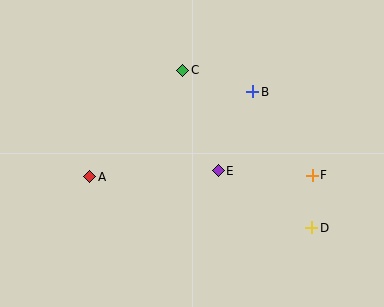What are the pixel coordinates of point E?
Point E is at (218, 171).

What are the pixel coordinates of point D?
Point D is at (312, 228).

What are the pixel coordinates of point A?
Point A is at (90, 177).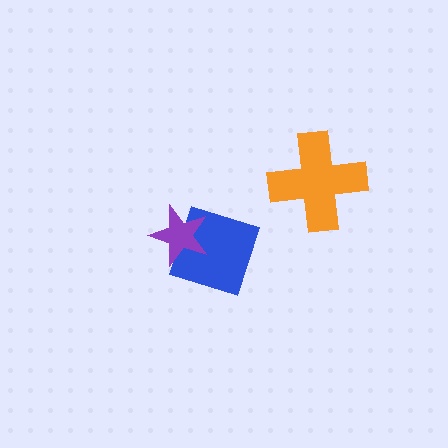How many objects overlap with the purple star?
1 object overlaps with the purple star.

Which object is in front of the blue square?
The purple star is in front of the blue square.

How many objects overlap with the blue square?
1 object overlaps with the blue square.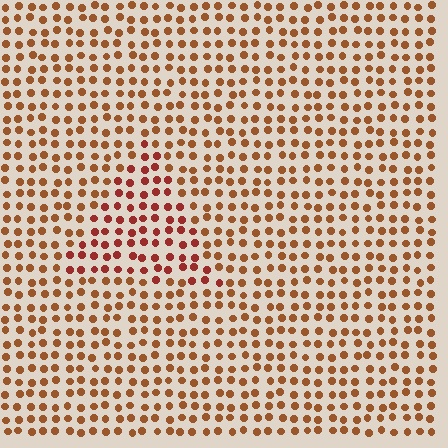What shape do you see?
I see a triangle.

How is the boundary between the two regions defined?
The boundary is defined purely by a slight shift in hue (about 23 degrees). Spacing, size, and orientation are identical on both sides.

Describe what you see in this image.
The image is filled with small brown elements in a uniform arrangement. A triangle-shaped region is visible where the elements are tinted to a slightly different hue, forming a subtle color boundary.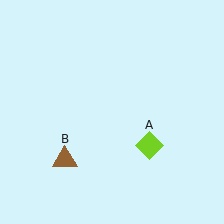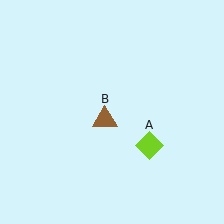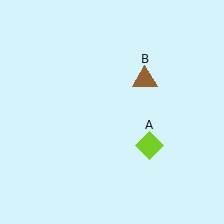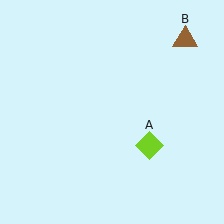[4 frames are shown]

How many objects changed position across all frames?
1 object changed position: brown triangle (object B).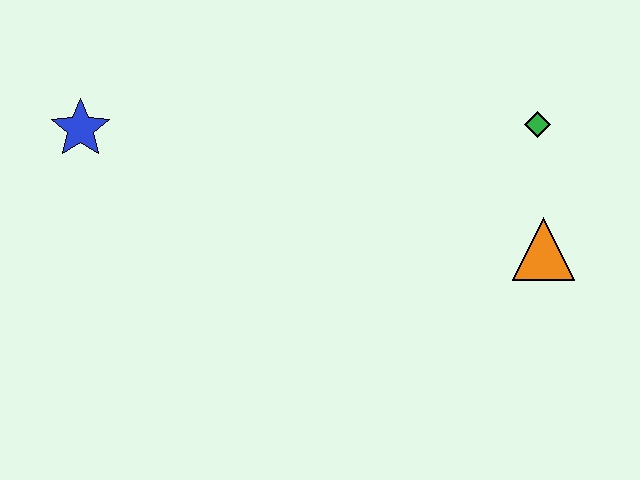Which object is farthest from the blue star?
The orange triangle is farthest from the blue star.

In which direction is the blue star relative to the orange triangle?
The blue star is to the left of the orange triangle.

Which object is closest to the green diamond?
The orange triangle is closest to the green diamond.